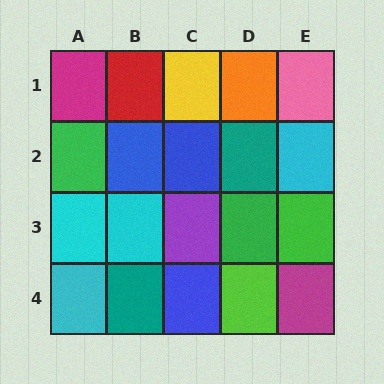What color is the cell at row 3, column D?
Green.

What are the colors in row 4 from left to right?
Cyan, teal, blue, lime, magenta.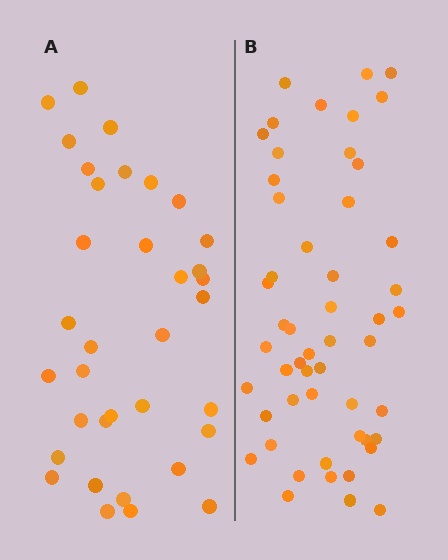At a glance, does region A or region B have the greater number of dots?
Region B (the right region) has more dots.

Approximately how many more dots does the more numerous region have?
Region B has approximately 15 more dots than region A.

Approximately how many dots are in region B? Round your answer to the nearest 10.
About 50 dots. (The exact count is 52, which rounds to 50.)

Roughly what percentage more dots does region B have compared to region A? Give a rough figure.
About 50% more.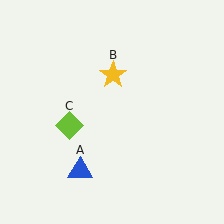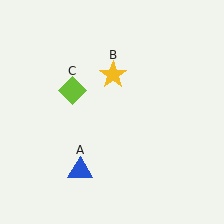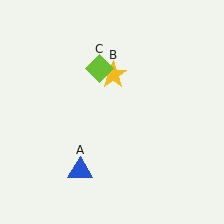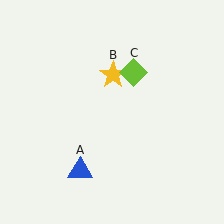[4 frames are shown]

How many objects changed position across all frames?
1 object changed position: lime diamond (object C).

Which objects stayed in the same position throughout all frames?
Blue triangle (object A) and yellow star (object B) remained stationary.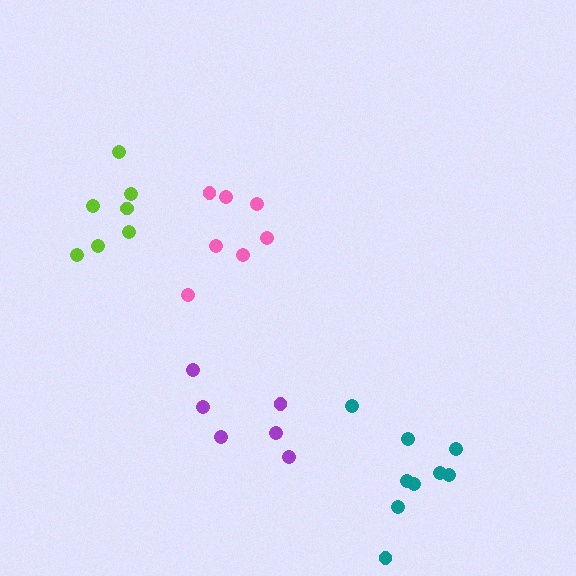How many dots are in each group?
Group 1: 7 dots, Group 2: 6 dots, Group 3: 7 dots, Group 4: 9 dots (29 total).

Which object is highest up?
The lime cluster is topmost.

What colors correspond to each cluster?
The clusters are colored: pink, purple, lime, teal.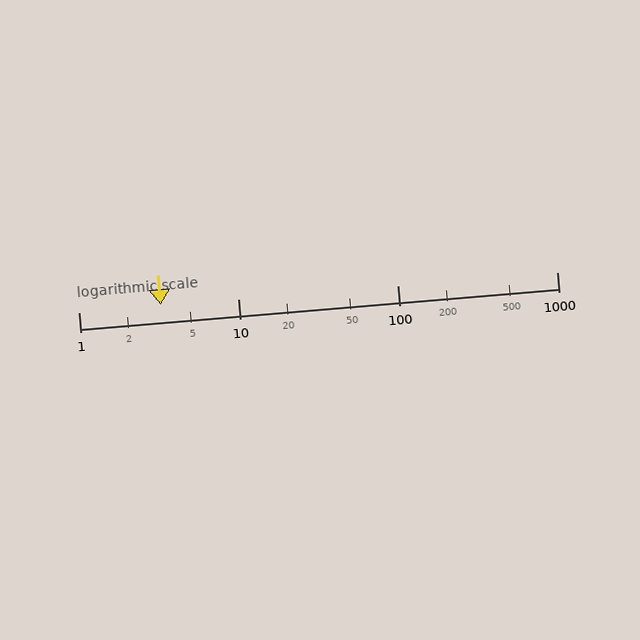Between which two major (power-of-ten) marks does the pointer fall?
The pointer is between 1 and 10.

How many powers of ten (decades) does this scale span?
The scale spans 3 decades, from 1 to 1000.